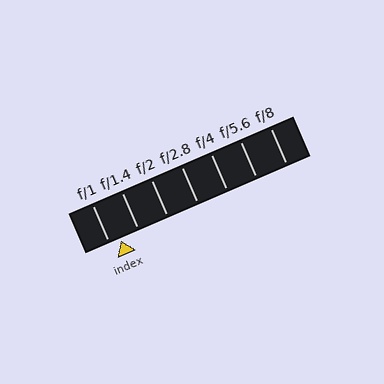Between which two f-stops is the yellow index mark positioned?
The index mark is between f/1 and f/1.4.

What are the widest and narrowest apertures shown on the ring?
The widest aperture shown is f/1 and the narrowest is f/8.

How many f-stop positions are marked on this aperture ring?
There are 7 f-stop positions marked.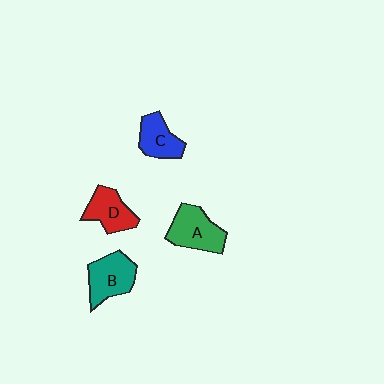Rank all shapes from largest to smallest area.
From largest to smallest: A (green), B (teal), D (red), C (blue).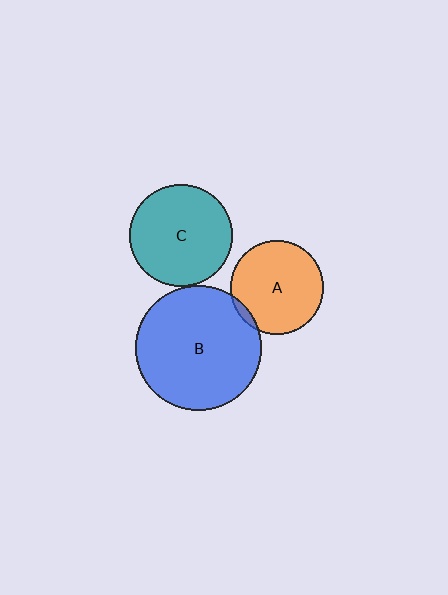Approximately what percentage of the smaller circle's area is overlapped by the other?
Approximately 5%.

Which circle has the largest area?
Circle B (blue).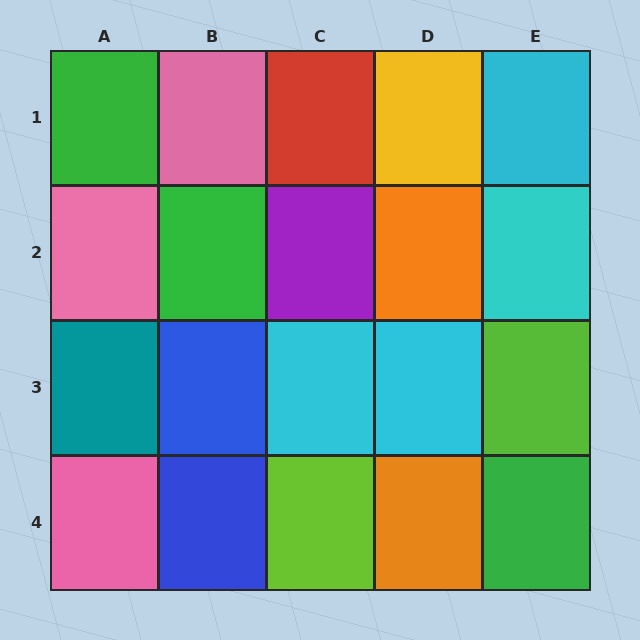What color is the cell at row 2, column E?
Cyan.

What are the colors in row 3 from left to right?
Teal, blue, cyan, cyan, lime.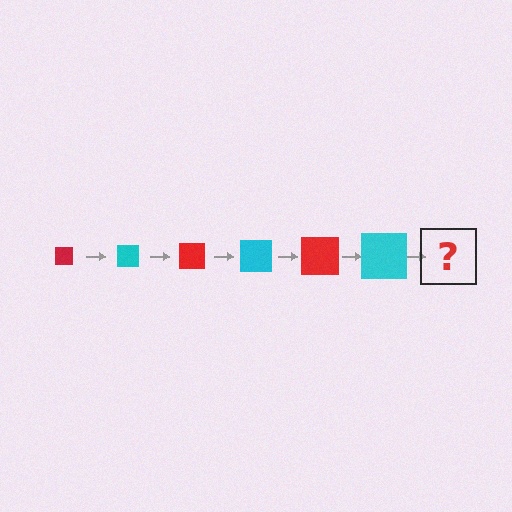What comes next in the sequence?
The next element should be a red square, larger than the previous one.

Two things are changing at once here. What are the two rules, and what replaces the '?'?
The two rules are that the square grows larger each step and the color cycles through red and cyan. The '?' should be a red square, larger than the previous one.